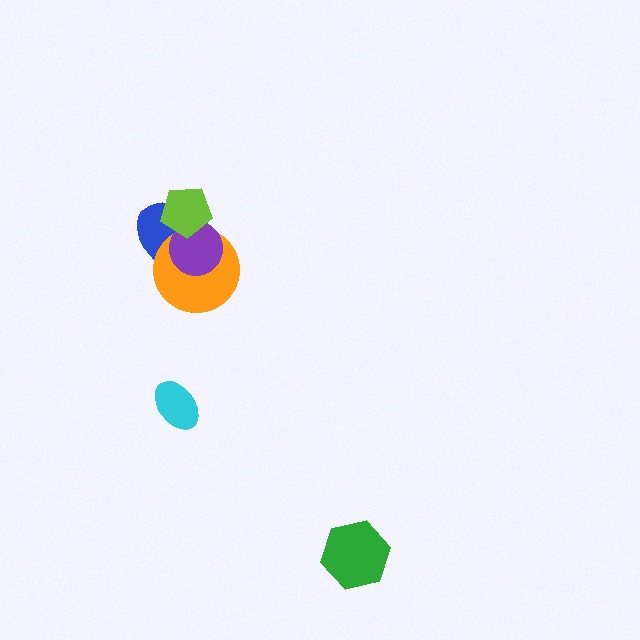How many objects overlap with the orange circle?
3 objects overlap with the orange circle.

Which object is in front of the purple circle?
The lime pentagon is in front of the purple circle.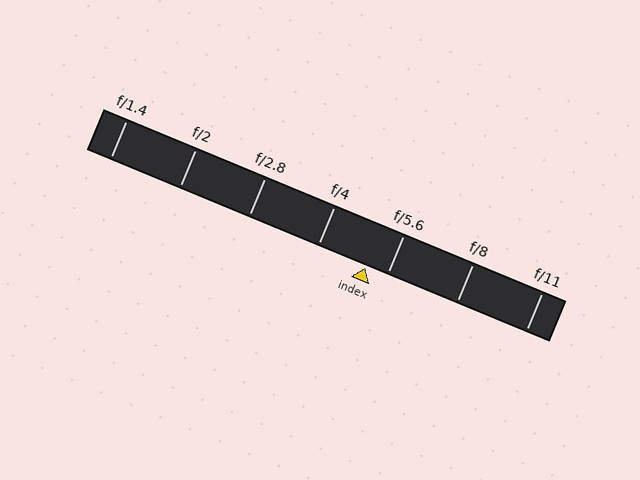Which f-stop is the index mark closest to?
The index mark is closest to f/5.6.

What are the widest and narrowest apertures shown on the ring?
The widest aperture shown is f/1.4 and the narrowest is f/11.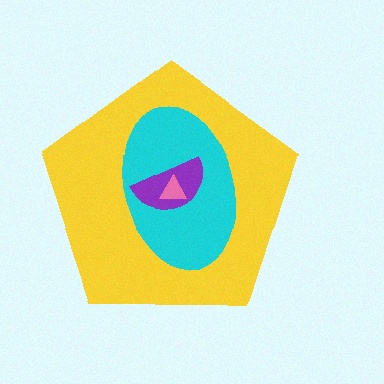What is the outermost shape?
The yellow pentagon.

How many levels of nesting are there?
4.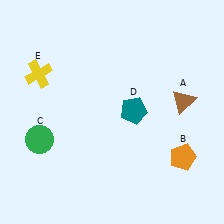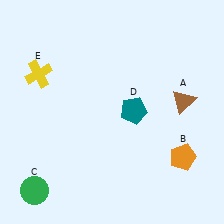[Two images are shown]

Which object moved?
The green circle (C) moved down.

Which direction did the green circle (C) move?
The green circle (C) moved down.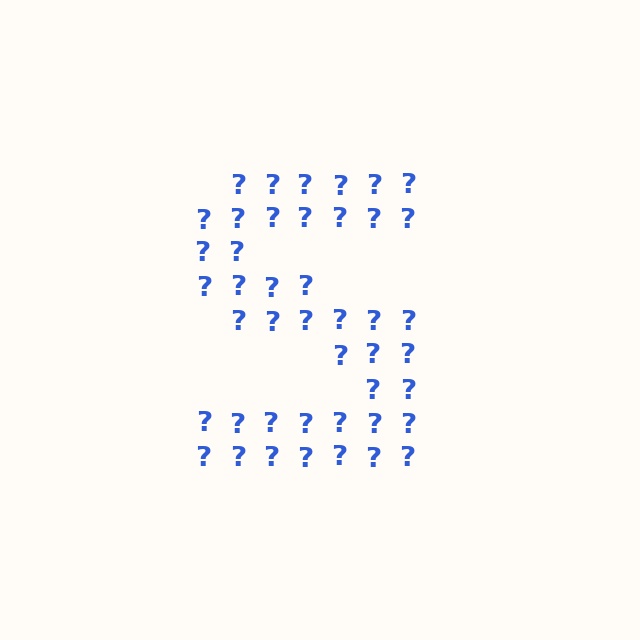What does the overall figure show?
The overall figure shows the letter S.